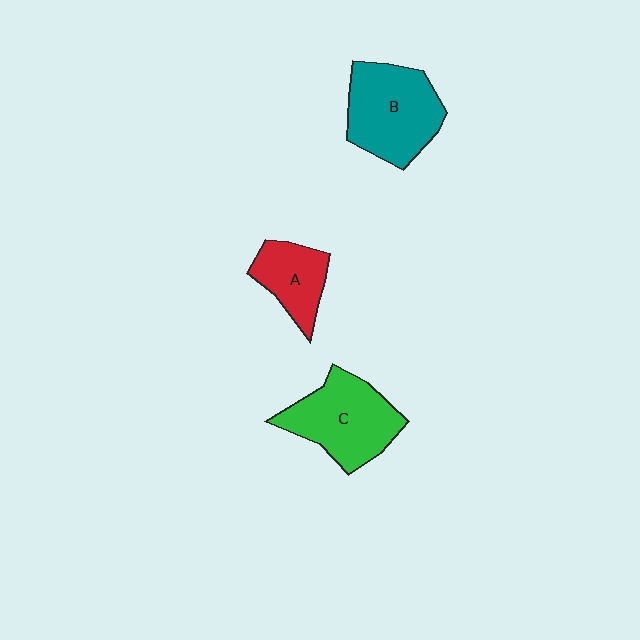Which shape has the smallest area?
Shape A (red).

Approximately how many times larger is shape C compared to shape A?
Approximately 1.7 times.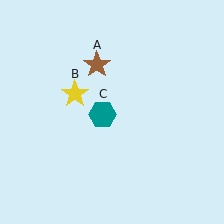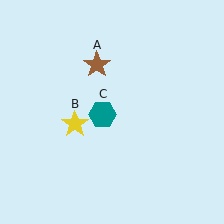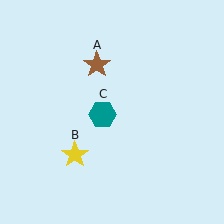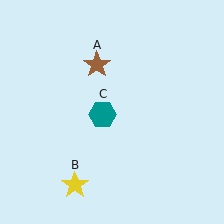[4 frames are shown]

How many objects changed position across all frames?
1 object changed position: yellow star (object B).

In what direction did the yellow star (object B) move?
The yellow star (object B) moved down.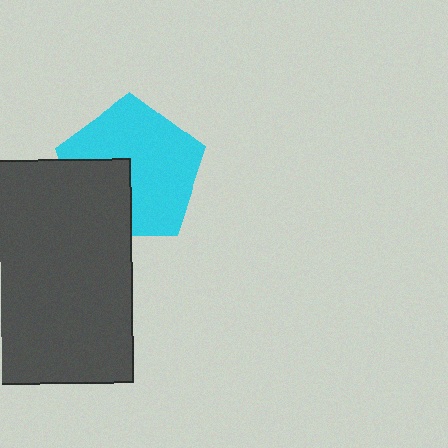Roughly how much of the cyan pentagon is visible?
Most of it is visible (roughly 69%).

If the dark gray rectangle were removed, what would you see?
You would see the complete cyan pentagon.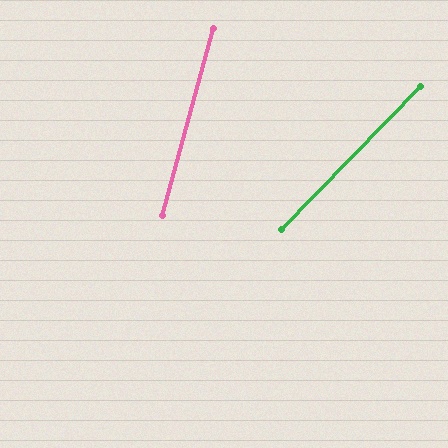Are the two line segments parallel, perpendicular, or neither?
Neither parallel nor perpendicular — they differ by about 29°.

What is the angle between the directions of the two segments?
Approximately 29 degrees.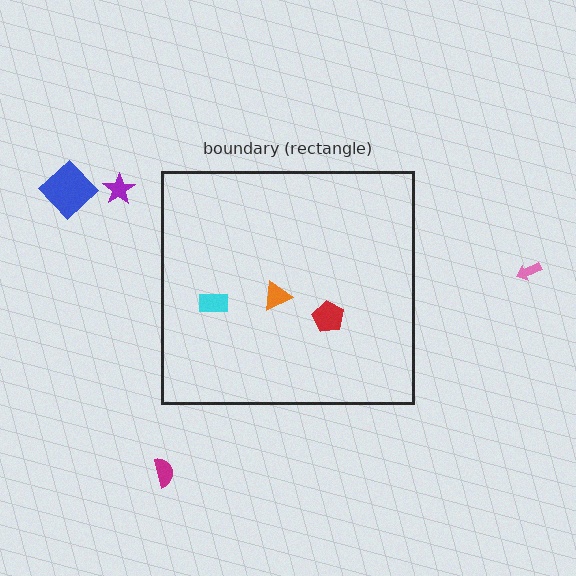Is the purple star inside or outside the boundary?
Outside.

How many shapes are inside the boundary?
3 inside, 4 outside.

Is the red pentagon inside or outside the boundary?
Inside.